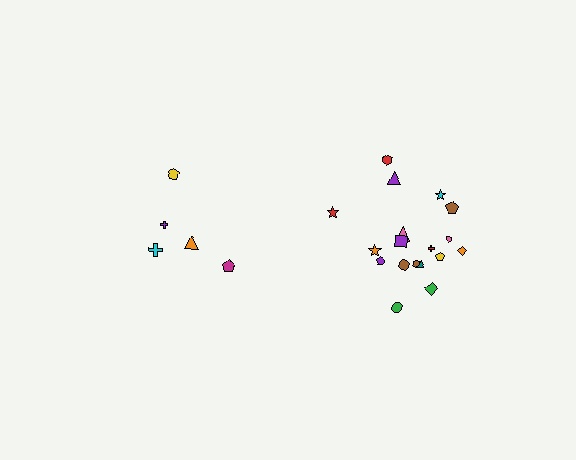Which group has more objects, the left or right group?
The right group.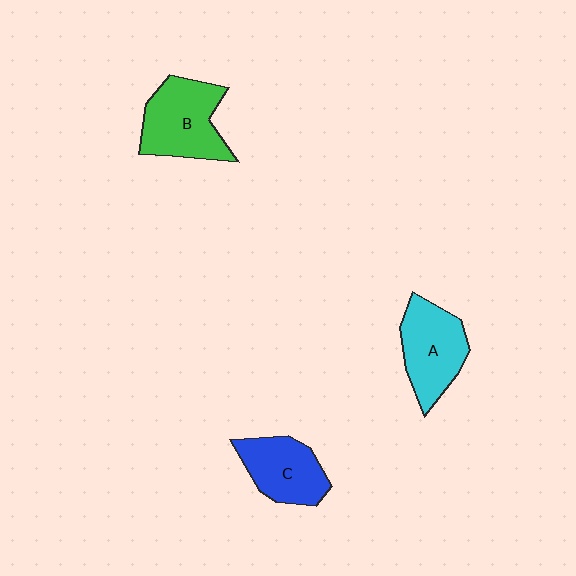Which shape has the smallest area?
Shape C (blue).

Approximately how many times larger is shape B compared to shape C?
Approximately 1.2 times.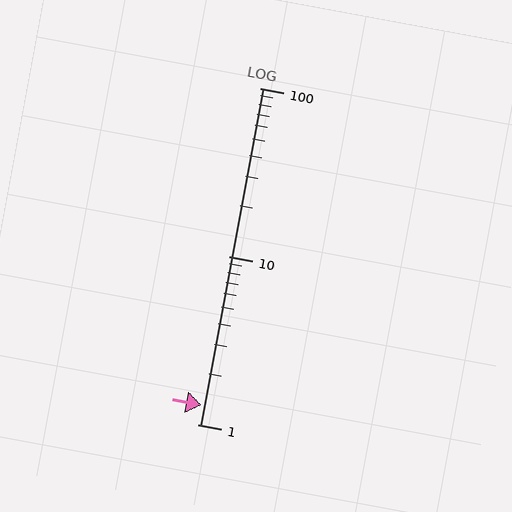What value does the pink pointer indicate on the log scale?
The pointer indicates approximately 1.3.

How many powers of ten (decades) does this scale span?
The scale spans 2 decades, from 1 to 100.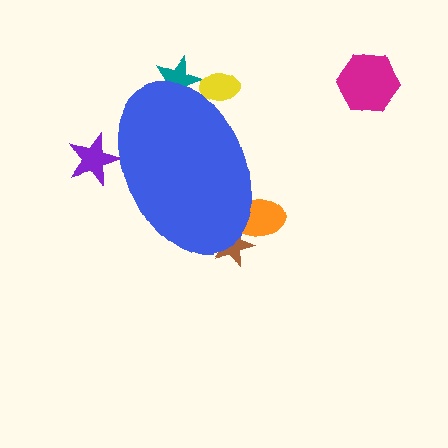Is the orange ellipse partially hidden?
Yes, the orange ellipse is partially hidden behind the blue ellipse.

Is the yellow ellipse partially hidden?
Yes, the yellow ellipse is partially hidden behind the blue ellipse.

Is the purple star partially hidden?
Yes, the purple star is partially hidden behind the blue ellipse.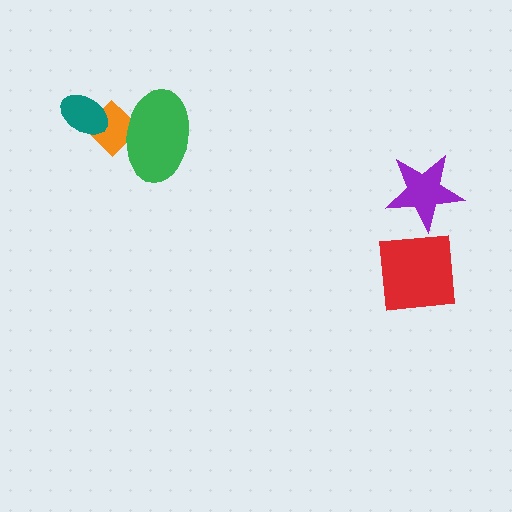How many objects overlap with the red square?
1 object overlaps with the red square.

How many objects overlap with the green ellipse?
1 object overlaps with the green ellipse.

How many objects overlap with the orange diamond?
2 objects overlap with the orange diamond.